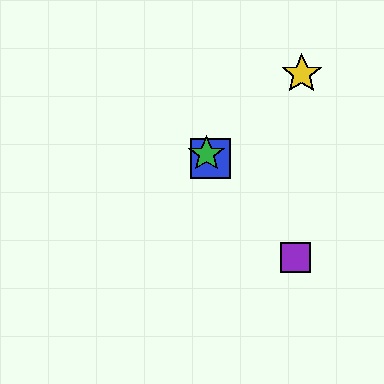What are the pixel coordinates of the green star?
The green star is at (207, 154).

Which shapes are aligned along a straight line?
The red star, the blue square, the green star, the purple square are aligned along a straight line.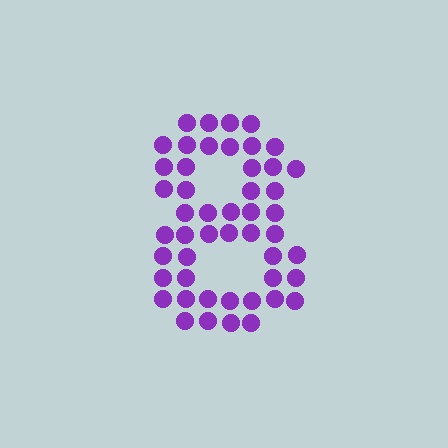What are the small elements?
The small elements are circles.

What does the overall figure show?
The overall figure shows the digit 8.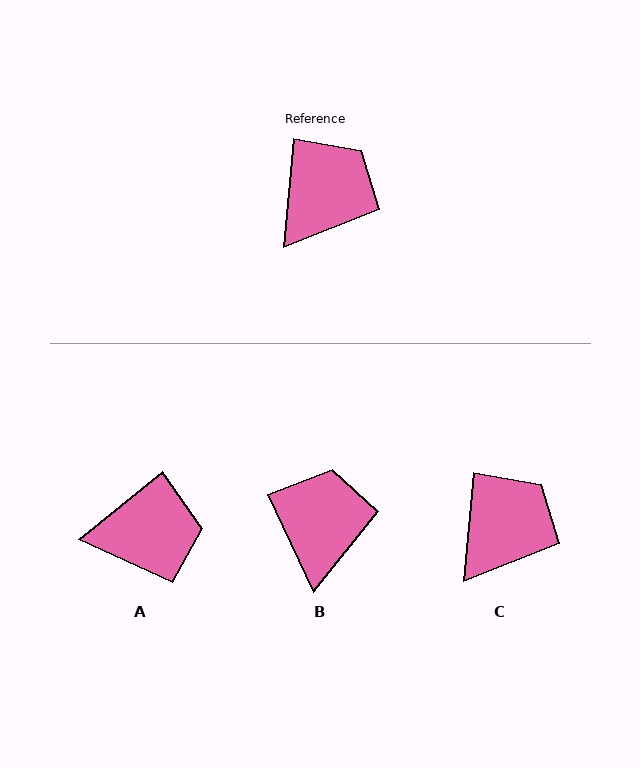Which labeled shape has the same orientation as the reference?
C.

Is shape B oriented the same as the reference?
No, it is off by about 30 degrees.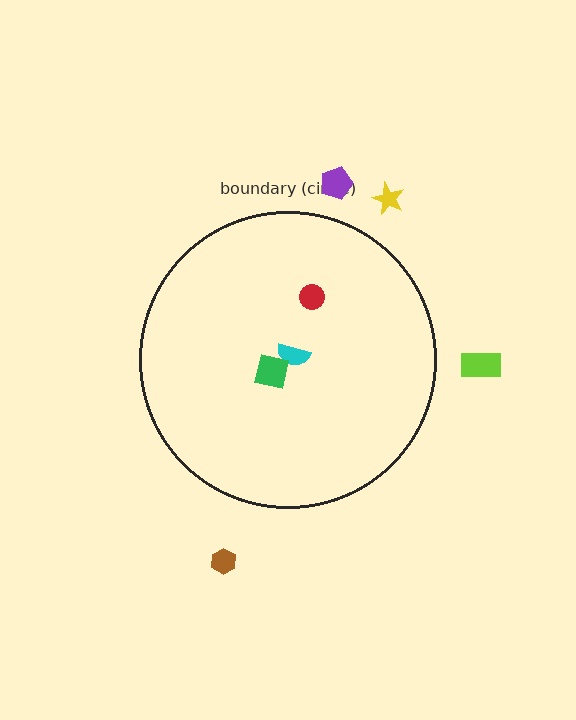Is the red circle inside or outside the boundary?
Inside.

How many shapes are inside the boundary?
3 inside, 4 outside.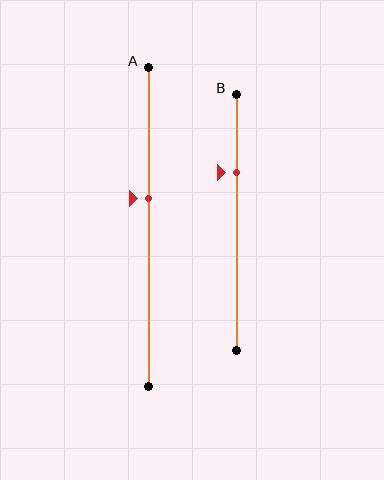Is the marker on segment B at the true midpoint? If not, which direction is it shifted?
No, the marker on segment B is shifted upward by about 19% of the segment length.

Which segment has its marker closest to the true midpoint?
Segment A has its marker closest to the true midpoint.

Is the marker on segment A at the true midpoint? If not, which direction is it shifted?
No, the marker on segment A is shifted upward by about 9% of the segment length.